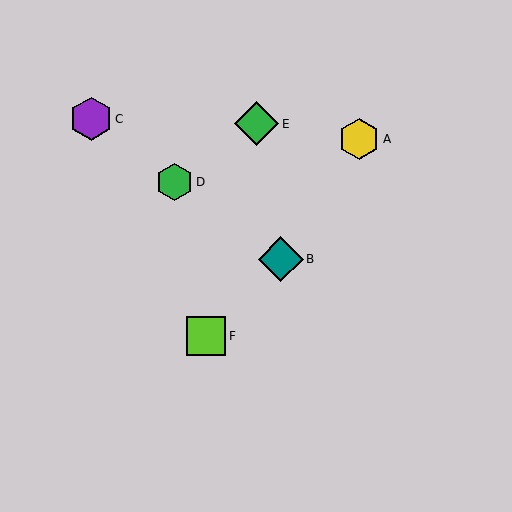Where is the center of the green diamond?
The center of the green diamond is at (256, 124).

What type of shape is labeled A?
Shape A is a yellow hexagon.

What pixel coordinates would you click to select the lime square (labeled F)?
Click at (206, 336) to select the lime square F.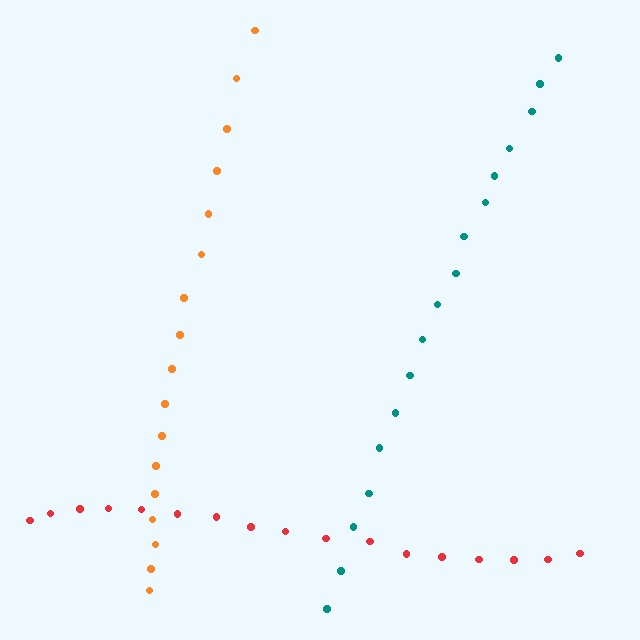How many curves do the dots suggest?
There are 3 distinct paths.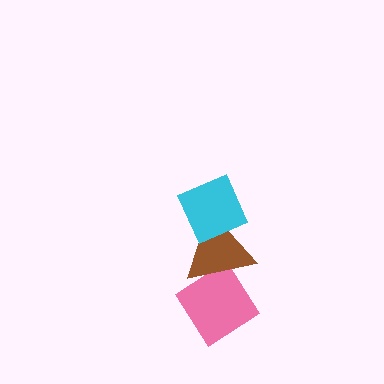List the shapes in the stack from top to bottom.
From top to bottom: the cyan diamond, the brown triangle, the pink diamond.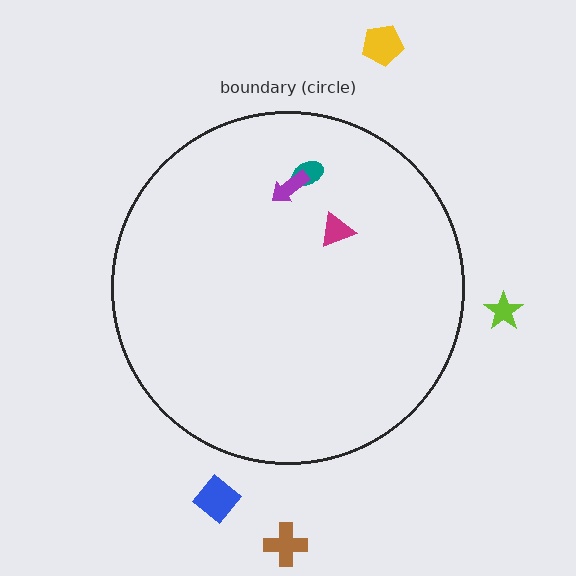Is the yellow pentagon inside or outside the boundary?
Outside.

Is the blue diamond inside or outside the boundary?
Outside.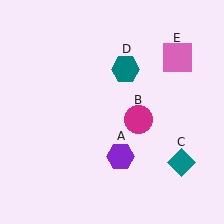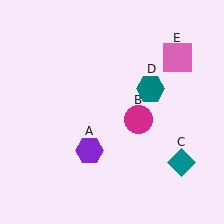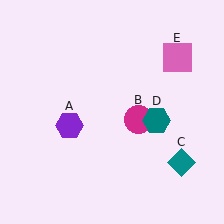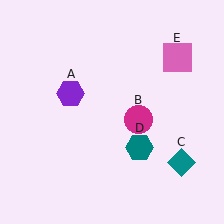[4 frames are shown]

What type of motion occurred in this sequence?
The purple hexagon (object A), teal hexagon (object D) rotated clockwise around the center of the scene.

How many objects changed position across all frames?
2 objects changed position: purple hexagon (object A), teal hexagon (object D).